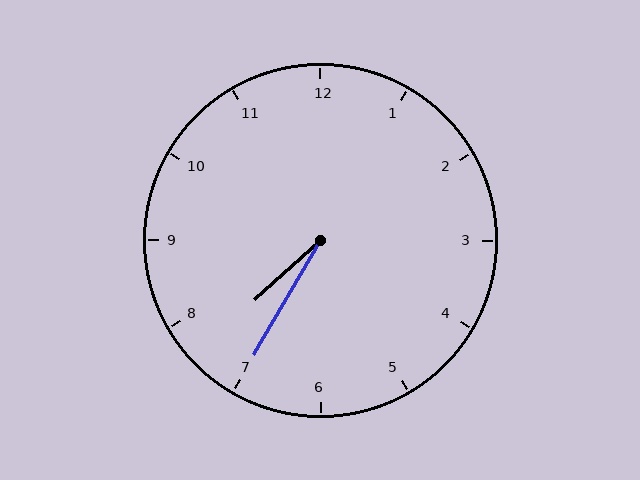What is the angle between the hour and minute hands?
Approximately 18 degrees.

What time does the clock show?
7:35.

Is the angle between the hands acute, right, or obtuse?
It is acute.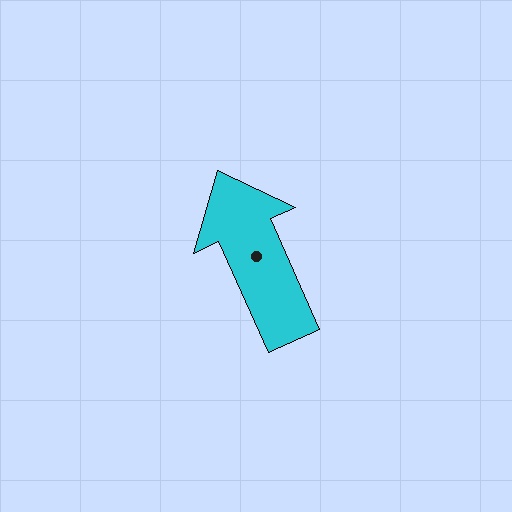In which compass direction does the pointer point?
Northwest.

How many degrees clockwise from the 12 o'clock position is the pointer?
Approximately 336 degrees.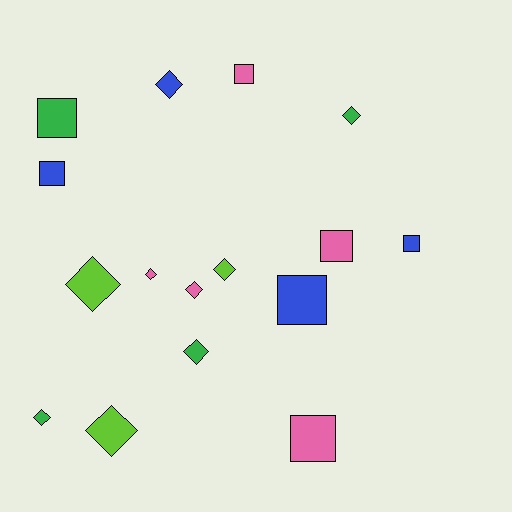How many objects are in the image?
There are 16 objects.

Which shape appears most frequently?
Diamond, with 9 objects.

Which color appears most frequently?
Pink, with 5 objects.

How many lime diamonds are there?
There are 3 lime diamonds.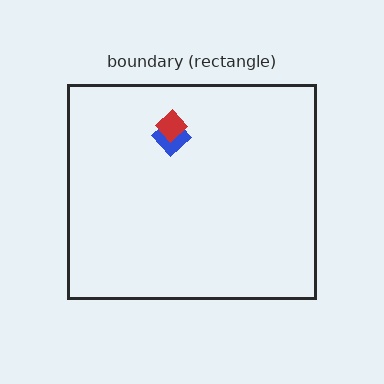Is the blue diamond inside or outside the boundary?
Inside.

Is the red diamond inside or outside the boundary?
Inside.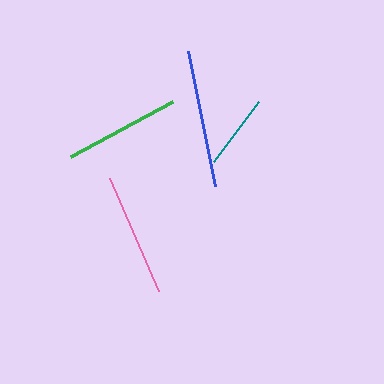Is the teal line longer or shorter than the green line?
The green line is longer than the teal line.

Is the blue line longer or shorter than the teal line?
The blue line is longer than the teal line.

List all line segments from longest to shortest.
From longest to shortest: blue, pink, green, teal.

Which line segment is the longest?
The blue line is the longest at approximately 137 pixels.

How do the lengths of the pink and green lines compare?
The pink and green lines are approximately the same length.